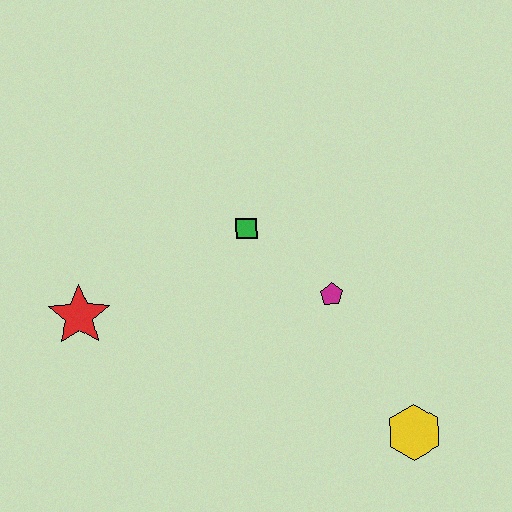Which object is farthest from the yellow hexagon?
The red star is farthest from the yellow hexagon.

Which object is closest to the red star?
The green square is closest to the red star.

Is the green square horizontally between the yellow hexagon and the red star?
Yes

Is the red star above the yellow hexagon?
Yes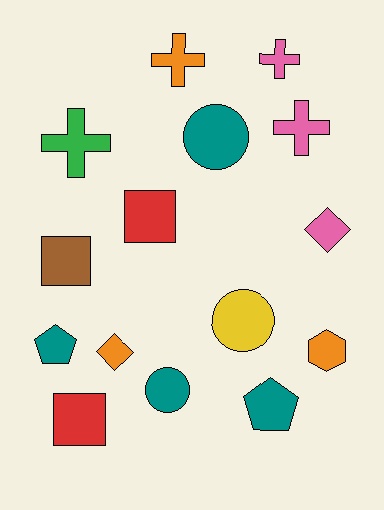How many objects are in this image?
There are 15 objects.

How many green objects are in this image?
There is 1 green object.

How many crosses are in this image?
There are 4 crosses.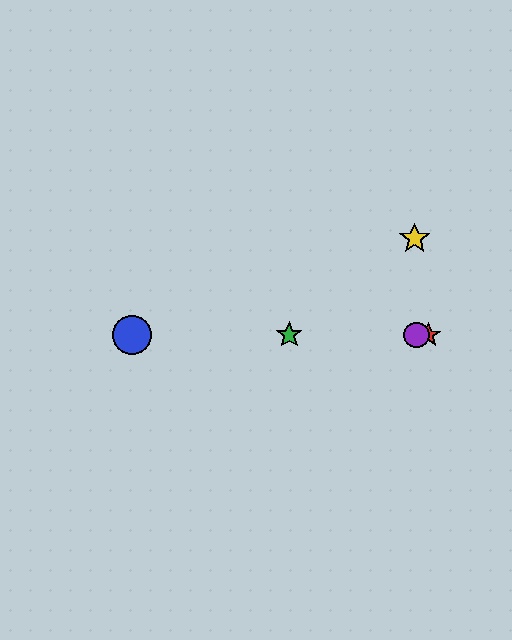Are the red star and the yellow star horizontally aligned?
No, the red star is at y≈335 and the yellow star is at y≈239.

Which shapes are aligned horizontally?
The red star, the blue circle, the green star, the purple circle are aligned horizontally.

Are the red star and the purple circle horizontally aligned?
Yes, both are at y≈335.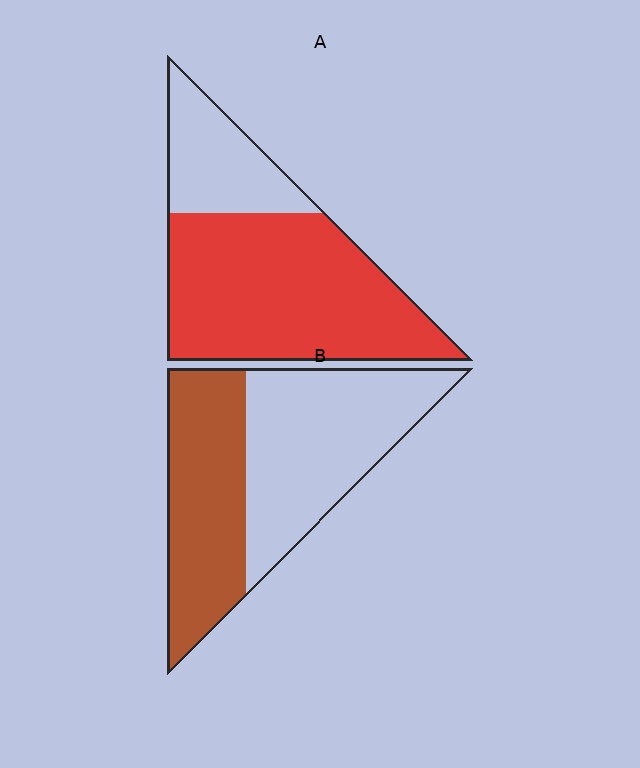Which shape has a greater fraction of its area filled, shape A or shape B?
Shape A.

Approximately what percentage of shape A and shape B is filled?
A is approximately 75% and B is approximately 45%.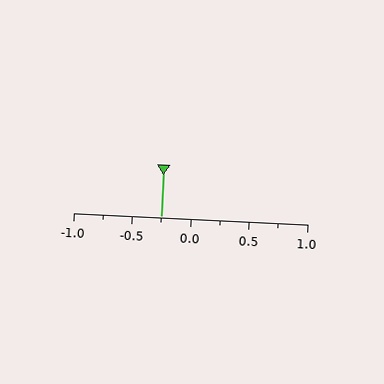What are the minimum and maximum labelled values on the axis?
The axis runs from -1.0 to 1.0.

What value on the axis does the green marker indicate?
The marker indicates approximately -0.25.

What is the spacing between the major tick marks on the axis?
The major ticks are spaced 0.5 apart.